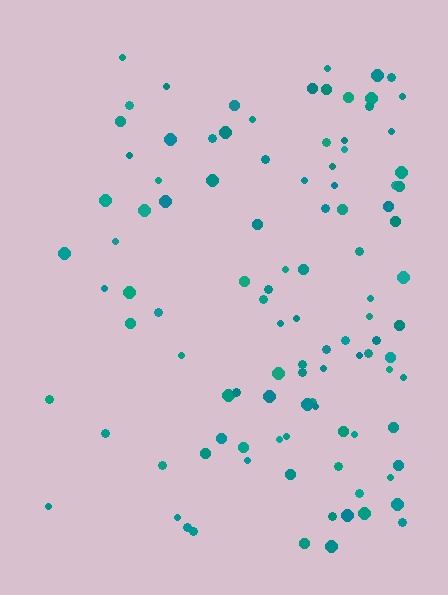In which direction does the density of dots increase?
From left to right, with the right side densest.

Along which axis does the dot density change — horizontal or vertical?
Horizontal.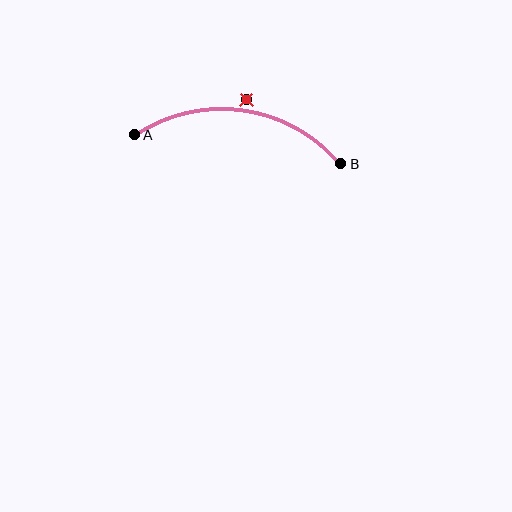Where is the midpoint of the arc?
The arc midpoint is the point on the curve farthest from the straight line joining A and B. It sits above that line.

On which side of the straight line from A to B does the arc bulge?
The arc bulges above the straight line connecting A and B.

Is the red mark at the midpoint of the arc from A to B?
No — the red mark does not lie on the arc at all. It sits slightly outside the curve.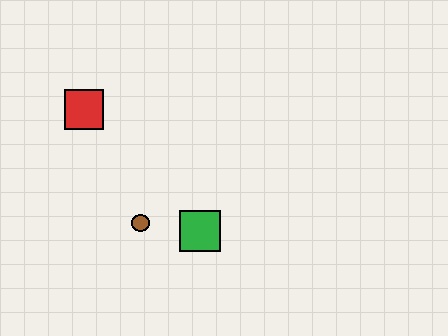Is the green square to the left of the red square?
No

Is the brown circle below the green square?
No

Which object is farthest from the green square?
The red square is farthest from the green square.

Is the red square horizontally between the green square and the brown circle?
No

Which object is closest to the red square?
The brown circle is closest to the red square.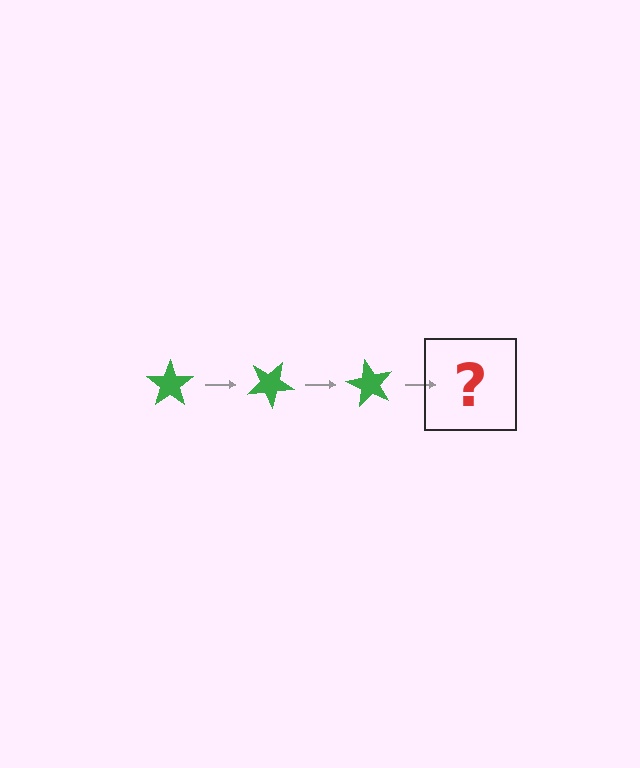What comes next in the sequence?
The next element should be a green star rotated 90 degrees.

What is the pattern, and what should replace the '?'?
The pattern is that the star rotates 30 degrees each step. The '?' should be a green star rotated 90 degrees.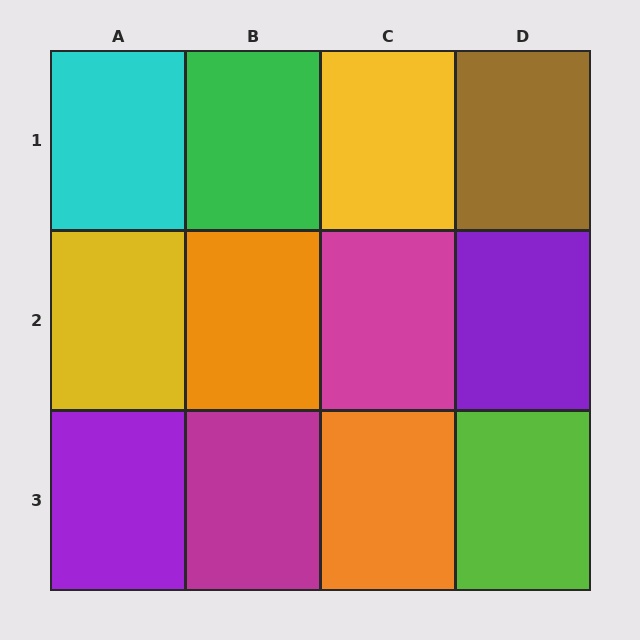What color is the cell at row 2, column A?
Yellow.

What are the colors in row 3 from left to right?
Purple, magenta, orange, lime.